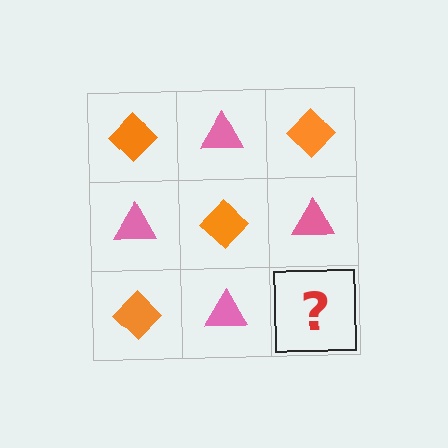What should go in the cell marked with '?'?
The missing cell should contain an orange diamond.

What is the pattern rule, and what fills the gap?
The rule is that it alternates orange diamond and pink triangle in a checkerboard pattern. The gap should be filled with an orange diamond.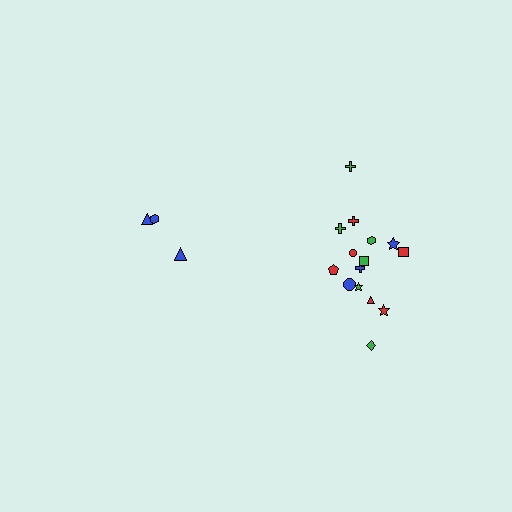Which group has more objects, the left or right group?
The right group.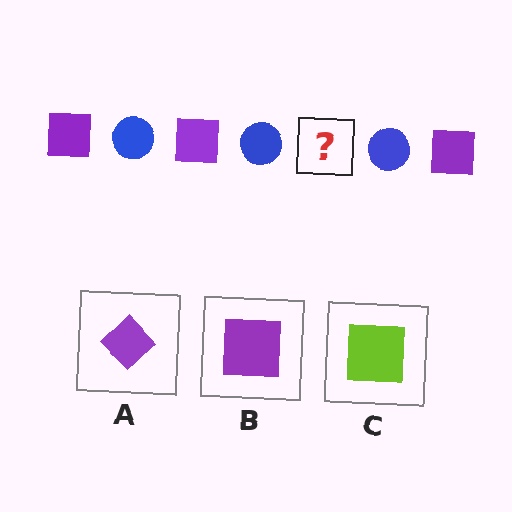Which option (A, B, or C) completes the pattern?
B.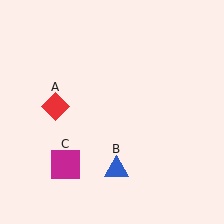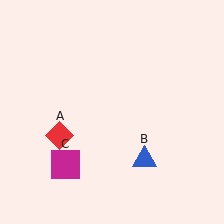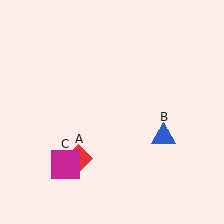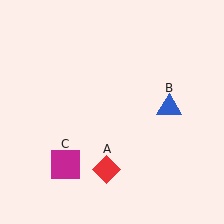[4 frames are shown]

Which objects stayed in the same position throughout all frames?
Magenta square (object C) remained stationary.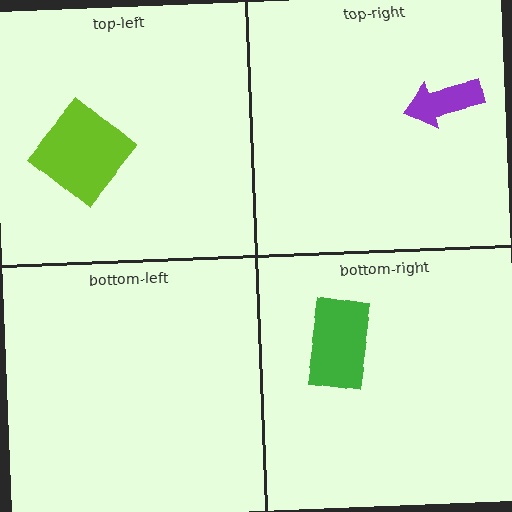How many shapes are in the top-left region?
1.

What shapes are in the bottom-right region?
The green rectangle.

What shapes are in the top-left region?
The lime diamond.